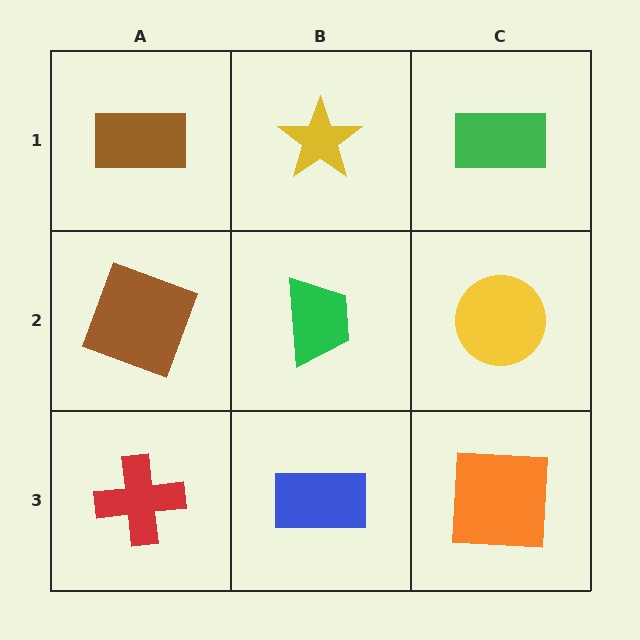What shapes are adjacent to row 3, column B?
A green trapezoid (row 2, column B), a red cross (row 3, column A), an orange square (row 3, column C).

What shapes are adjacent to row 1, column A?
A brown square (row 2, column A), a yellow star (row 1, column B).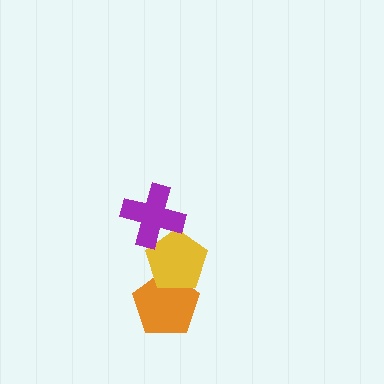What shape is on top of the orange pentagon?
The yellow pentagon is on top of the orange pentagon.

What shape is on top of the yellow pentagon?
The purple cross is on top of the yellow pentagon.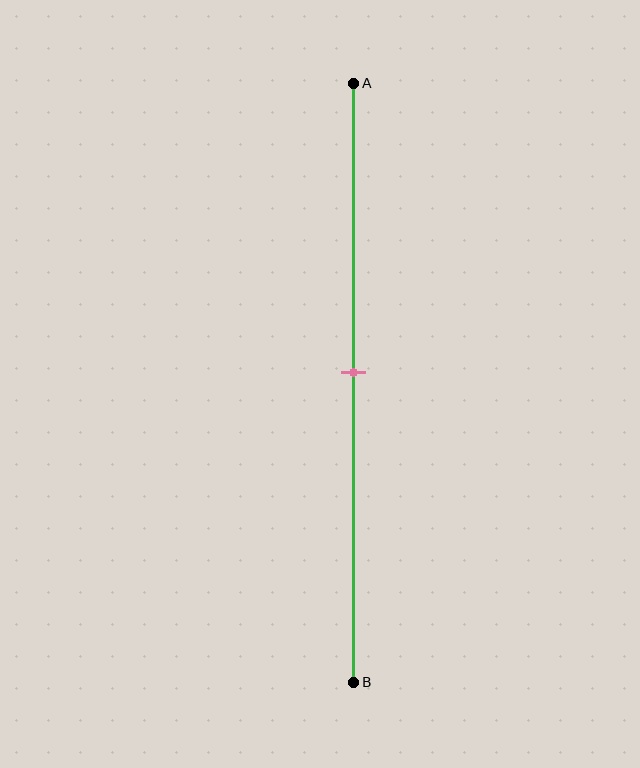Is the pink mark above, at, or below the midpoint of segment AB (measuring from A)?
The pink mark is approximately at the midpoint of segment AB.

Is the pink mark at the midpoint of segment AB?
Yes, the mark is approximately at the midpoint.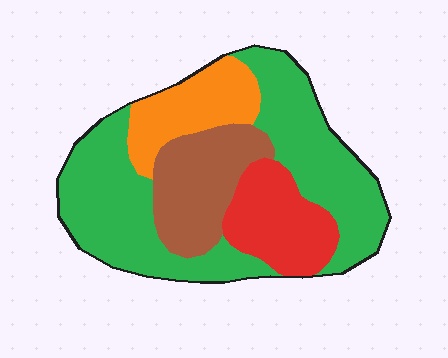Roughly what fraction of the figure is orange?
Orange covers 15% of the figure.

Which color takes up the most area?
Green, at roughly 50%.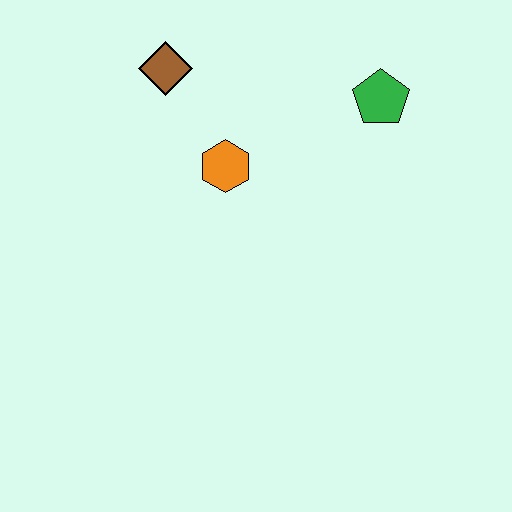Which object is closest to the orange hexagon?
The brown diamond is closest to the orange hexagon.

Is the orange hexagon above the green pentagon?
No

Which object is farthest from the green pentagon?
The brown diamond is farthest from the green pentagon.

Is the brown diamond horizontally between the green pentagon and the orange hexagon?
No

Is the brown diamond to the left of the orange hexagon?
Yes